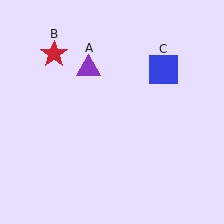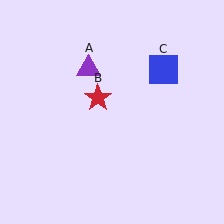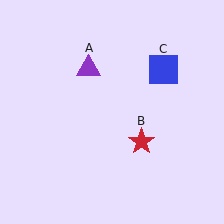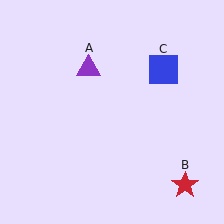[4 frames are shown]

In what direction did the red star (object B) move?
The red star (object B) moved down and to the right.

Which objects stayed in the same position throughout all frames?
Purple triangle (object A) and blue square (object C) remained stationary.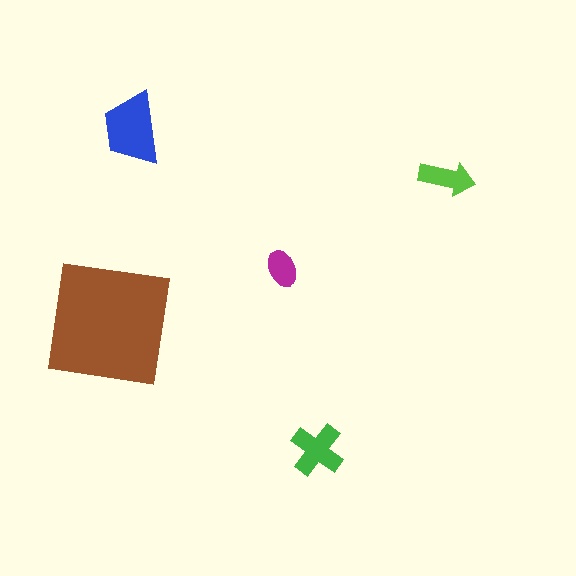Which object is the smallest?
The magenta ellipse.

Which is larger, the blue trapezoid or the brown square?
The brown square.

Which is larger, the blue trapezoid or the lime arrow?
The blue trapezoid.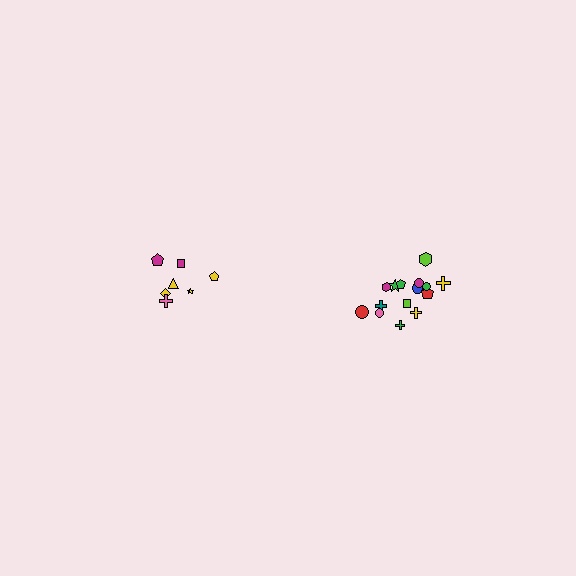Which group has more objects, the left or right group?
The right group.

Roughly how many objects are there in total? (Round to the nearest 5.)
Roughly 20 objects in total.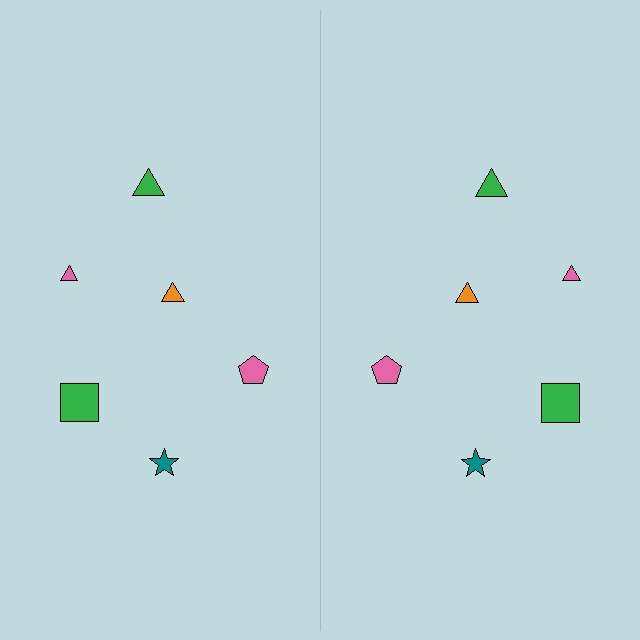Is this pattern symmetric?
Yes, this pattern has bilateral (reflection) symmetry.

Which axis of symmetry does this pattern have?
The pattern has a vertical axis of symmetry running through the center of the image.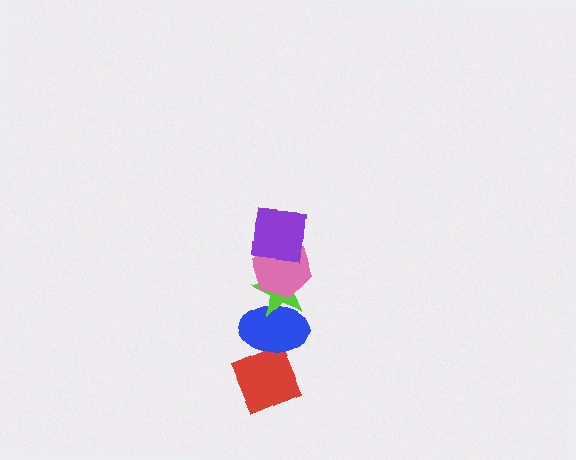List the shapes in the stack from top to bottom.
From top to bottom: the purple square, the pink hexagon, the lime star, the blue ellipse, the red diamond.